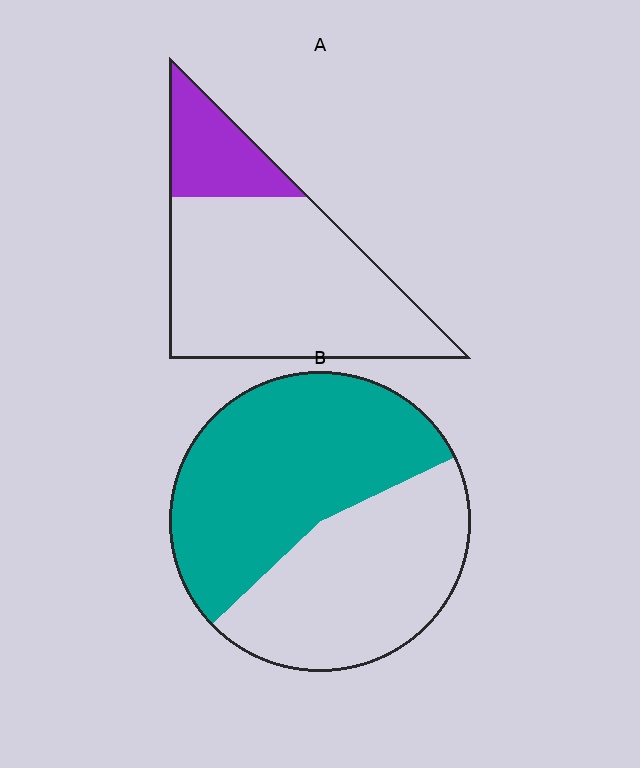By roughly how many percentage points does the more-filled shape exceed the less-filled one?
By roughly 35 percentage points (B over A).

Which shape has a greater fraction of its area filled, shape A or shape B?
Shape B.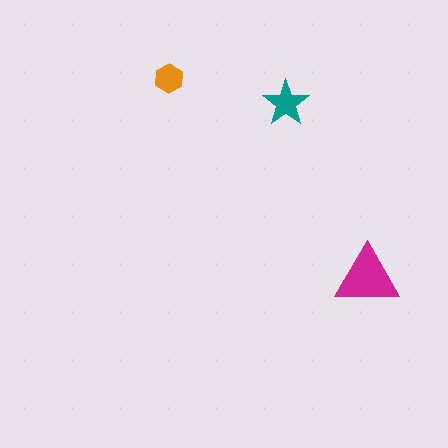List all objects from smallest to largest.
The orange hexagon, the teal star, the magenta triangle.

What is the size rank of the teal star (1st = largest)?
2nd.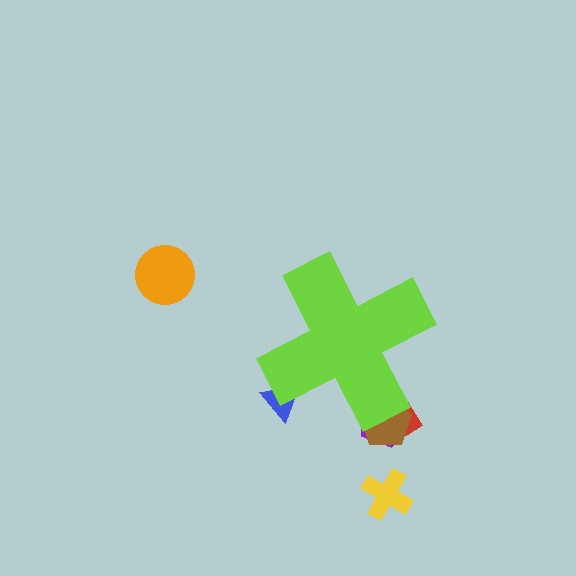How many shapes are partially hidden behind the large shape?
4 shapes are partially hidden.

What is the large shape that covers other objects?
A lime cross.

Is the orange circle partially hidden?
No, the orange circle is fully visible.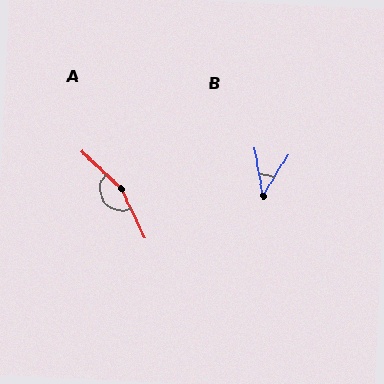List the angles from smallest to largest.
B (41°), A (159°).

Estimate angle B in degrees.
Approximately 41 degrees.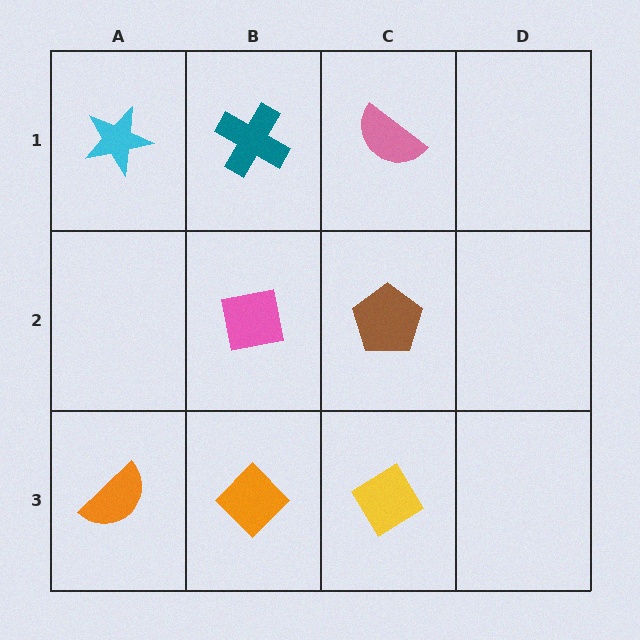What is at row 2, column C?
A brown pentagon.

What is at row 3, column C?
A yellow diamond.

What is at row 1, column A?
A cyan star.